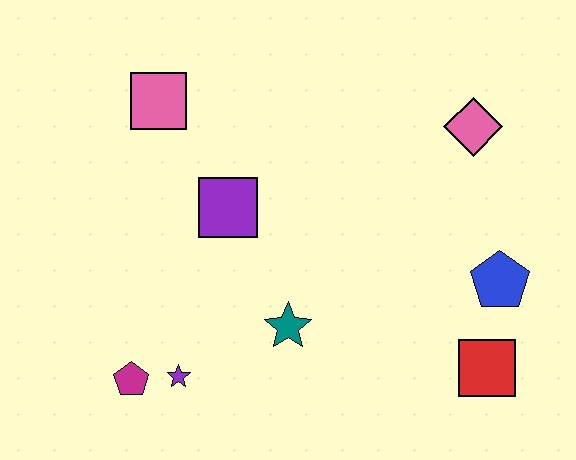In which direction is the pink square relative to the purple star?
The pink square is above the purple star.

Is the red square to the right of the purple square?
Yes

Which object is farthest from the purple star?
The pink diamond is farthest from the purple star.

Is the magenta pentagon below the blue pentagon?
Yes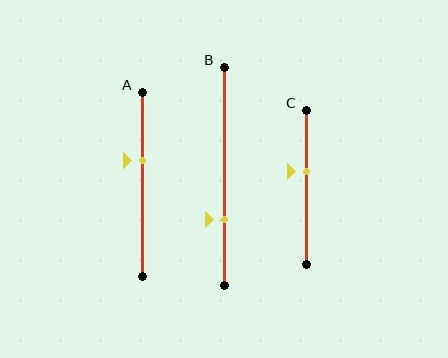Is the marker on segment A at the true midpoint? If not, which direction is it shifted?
No, the marker on segment A is shifted upward by about 13% of the segment length.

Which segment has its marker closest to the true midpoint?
Segment C has its marker closest to the true midpoint.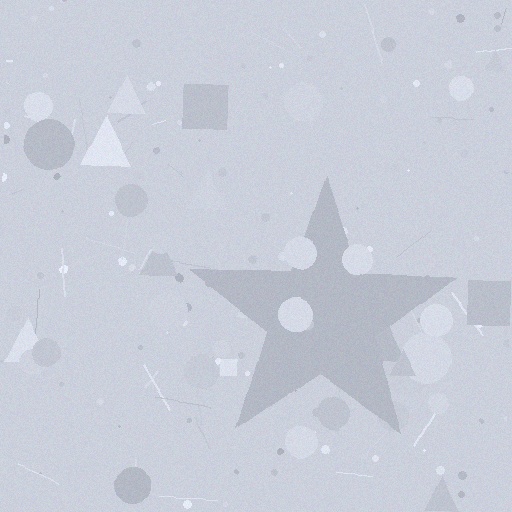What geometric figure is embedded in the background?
A star is embedded in the background.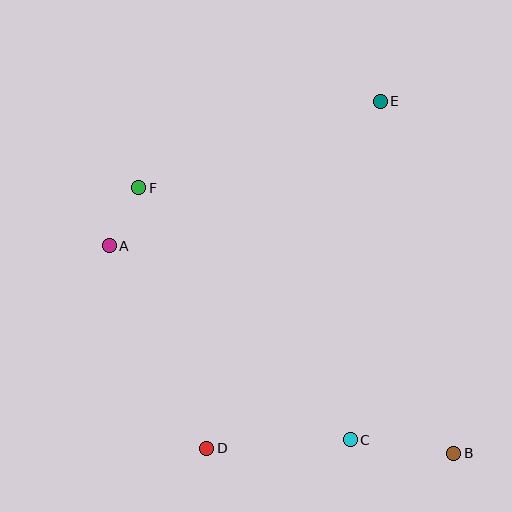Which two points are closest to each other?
Points A and F are closest to each other.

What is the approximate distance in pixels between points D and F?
The distance between D and F is approximately 269 pixels.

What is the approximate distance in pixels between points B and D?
The distance between B and D is approximately 247 pixels.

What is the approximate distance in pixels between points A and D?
The distance between A and D is approximately 225 pixels.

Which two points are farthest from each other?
Points B and F are farthest from each other.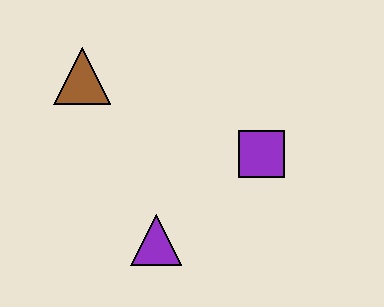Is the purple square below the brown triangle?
Yes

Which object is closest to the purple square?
The purple triangle is closest to the purple square.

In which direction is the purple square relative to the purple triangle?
The purple square is to the right of the purple triangle.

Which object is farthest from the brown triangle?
The purple square is farthest from the brown triangle.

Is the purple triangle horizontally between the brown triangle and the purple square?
Yes